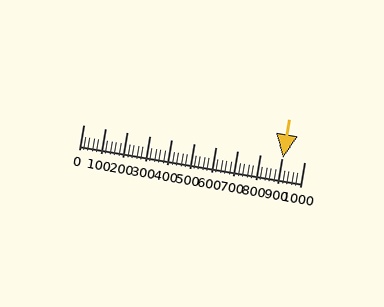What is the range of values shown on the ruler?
The ruler shows values from 0 to 1000.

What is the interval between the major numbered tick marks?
The major tick marks are spaced 100 units apart.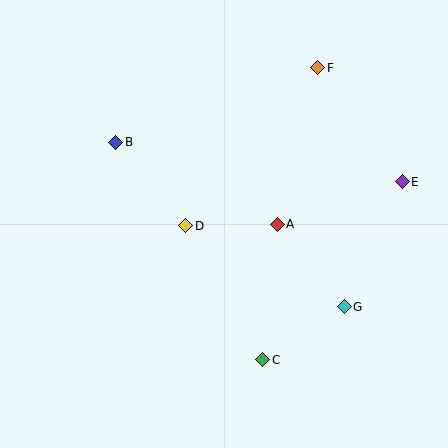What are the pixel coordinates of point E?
Point E is at (402, 182).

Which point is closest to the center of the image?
Point D at (186, 226) is closest to the center.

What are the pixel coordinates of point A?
Point A is at (277, 224).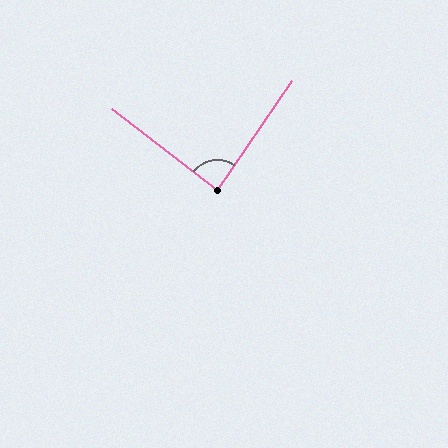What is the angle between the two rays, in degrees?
Approximately 86 degrees.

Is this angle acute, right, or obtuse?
It is approximately a right angle.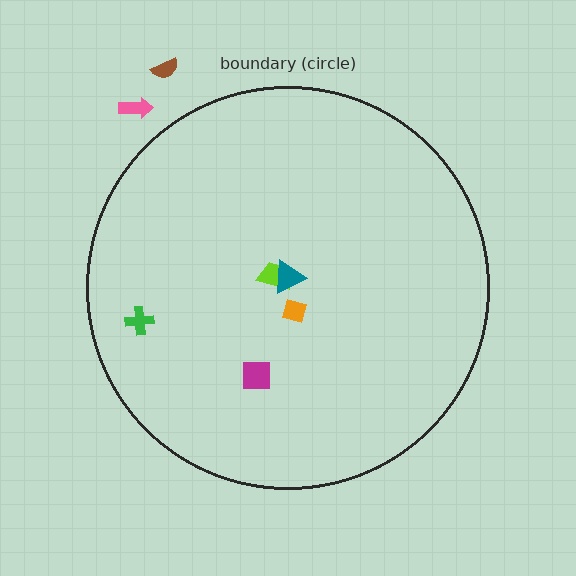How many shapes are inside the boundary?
5 inside, 2 outside.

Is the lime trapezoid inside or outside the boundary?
Inside.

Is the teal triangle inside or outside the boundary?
Inside.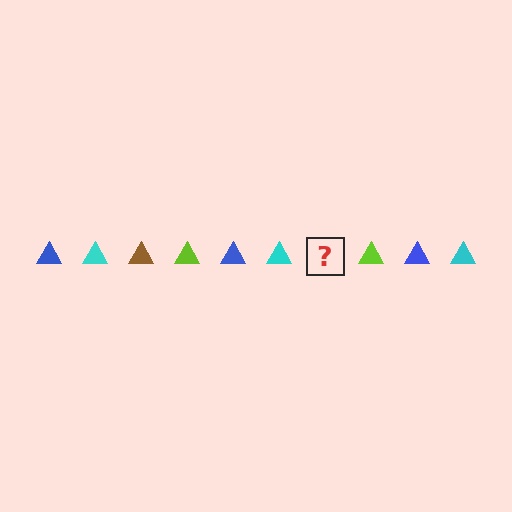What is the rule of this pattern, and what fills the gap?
The rule is that the pattern cycles through blue, cyan, brown, lime triangles. The gap should be filled with a brown triangle.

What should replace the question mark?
The question mark should be replaced with a brown triangle.